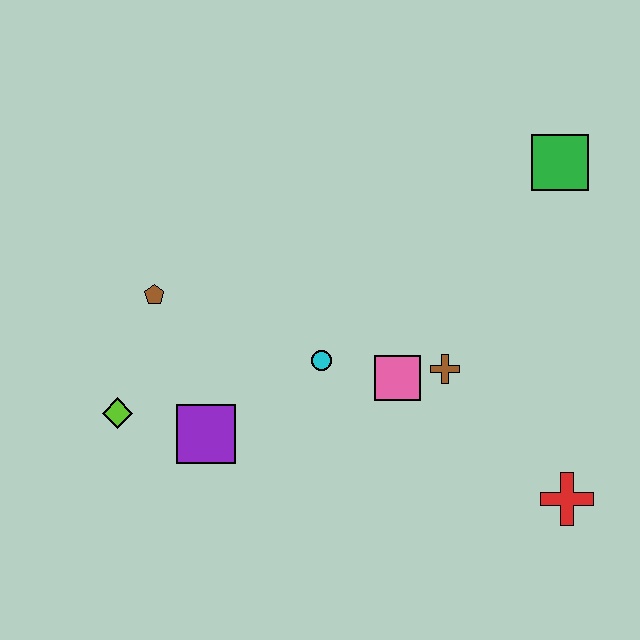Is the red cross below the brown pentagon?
Yes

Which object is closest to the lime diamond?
The purple square is closest to the lime diamond.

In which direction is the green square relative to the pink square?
The green square is above the pink square.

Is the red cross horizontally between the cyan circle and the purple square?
No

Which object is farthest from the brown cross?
The lime diamond is farthest from the brown cross.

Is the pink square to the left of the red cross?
Yes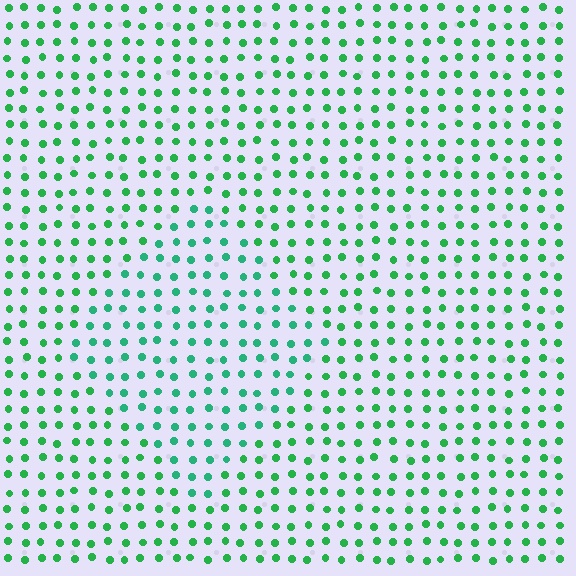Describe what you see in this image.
The image is filled with small green elements in a uniform arrangement. A diamond-shaped region is visible where the elements are tinted to a slightly different hue, forming a subtle color boundary.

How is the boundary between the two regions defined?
The boundary is defined purely by a slight shift in hue (about 21 degrees). Spacing, size, and orientation are identical on both sides.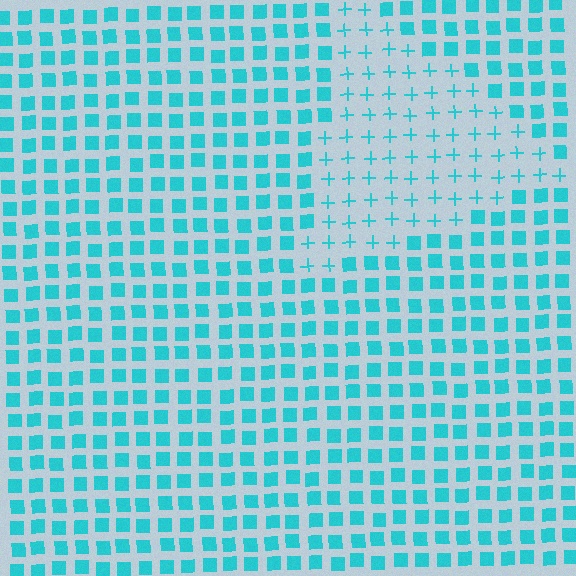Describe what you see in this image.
The image is filled with small cyan elements arranged in a uniform grid. A triangle-shaped region contains plus signs, while the surrounding area contains squares. The boundary is defined purely by the change in element shape.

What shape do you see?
I see a triangle.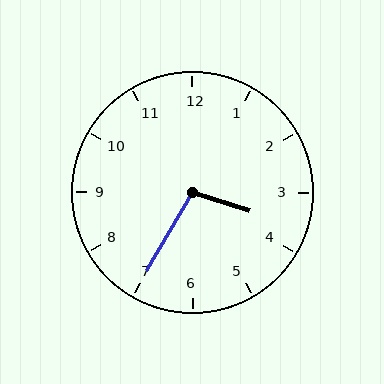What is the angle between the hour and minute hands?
Approximately 102 degrees.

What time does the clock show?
3:35.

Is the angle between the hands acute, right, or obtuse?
It is obtuse.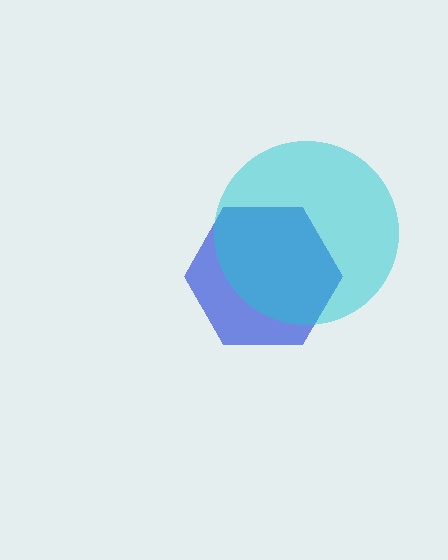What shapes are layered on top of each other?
The layered shapes are: a blue hexagon, a cyan circle.